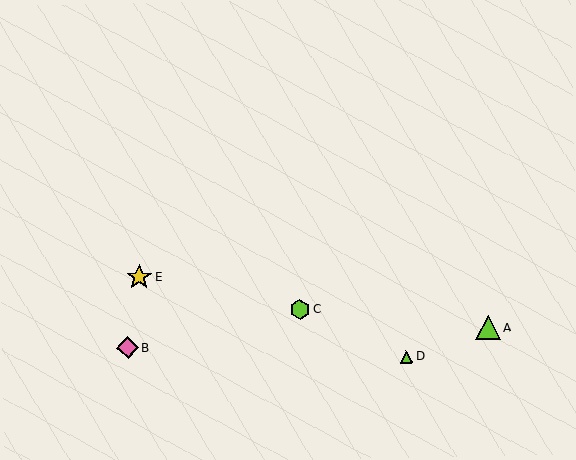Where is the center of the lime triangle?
The center of the lime triangle is at (406, 356).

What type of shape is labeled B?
Shape B is a pink diamond.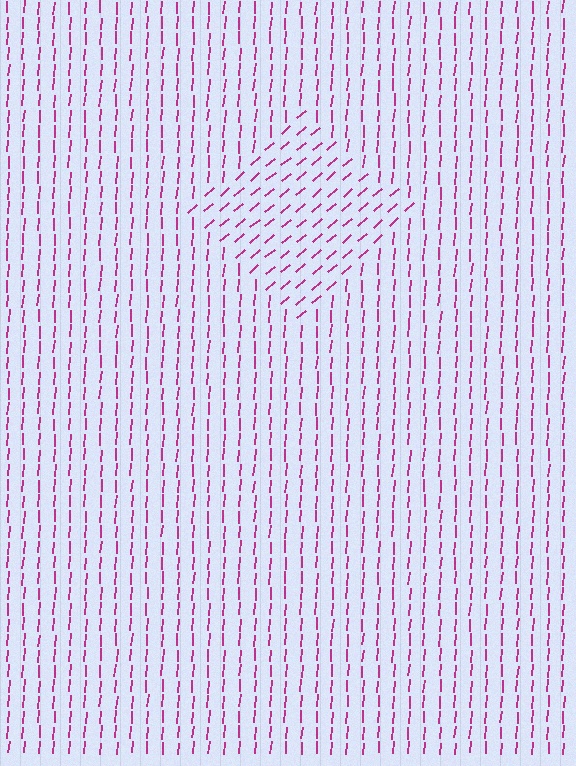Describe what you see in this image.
The image is filled with small magenta line segments. A diamond region in the image has lines oriented differently from the surrounding lines, creating a visible texture boundary.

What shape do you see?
I see a diamond.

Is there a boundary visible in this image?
Yes, there is a texture boundary formed by a change in line orientation.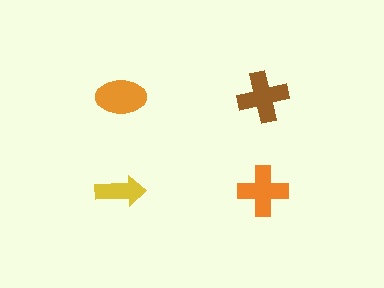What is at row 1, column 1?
An orange ellipse.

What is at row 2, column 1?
A yellow arrow.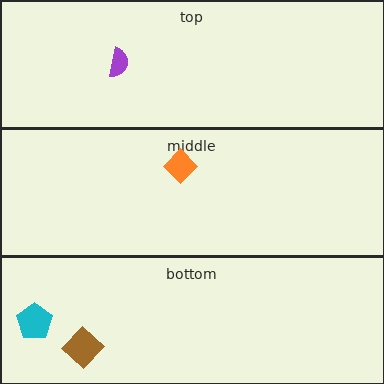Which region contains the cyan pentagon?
The bottom region.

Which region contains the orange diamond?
The middle region.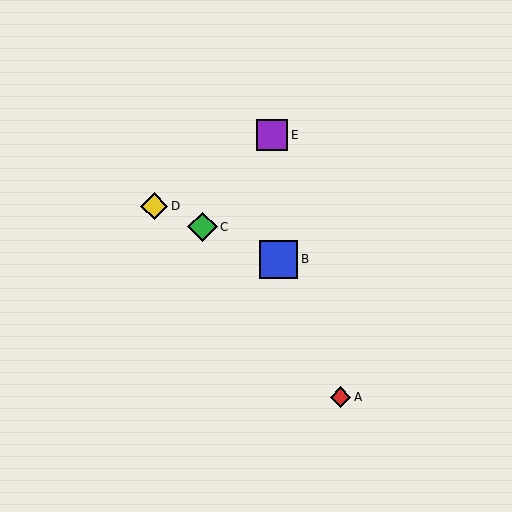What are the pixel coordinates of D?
Object D is at (154, 206).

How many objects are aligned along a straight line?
3 objects (B, C, D) are aligned along a straight line.